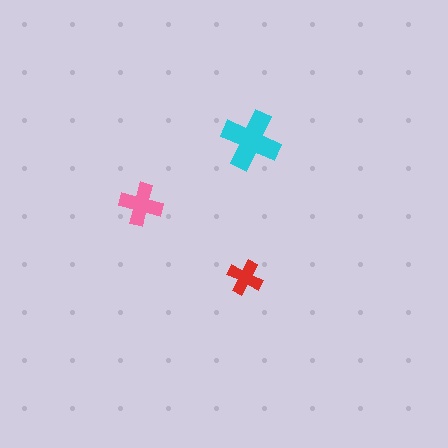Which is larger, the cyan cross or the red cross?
The cyan one.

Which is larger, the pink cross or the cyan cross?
The cyan one.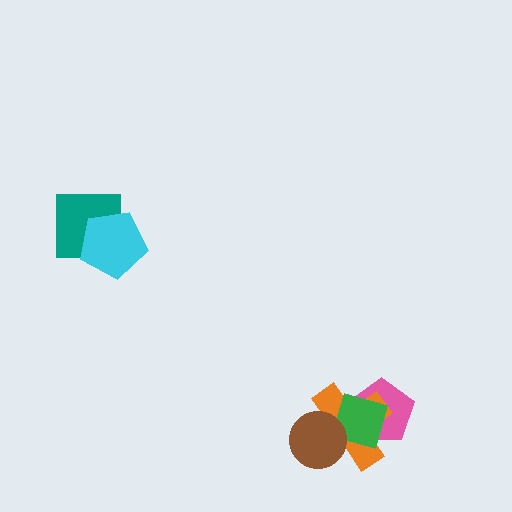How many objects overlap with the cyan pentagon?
1 object overlaps with the cyan pentagon.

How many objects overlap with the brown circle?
2 objects overlap with the brown circle.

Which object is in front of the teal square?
The cyan pentagon is in front of the teal square.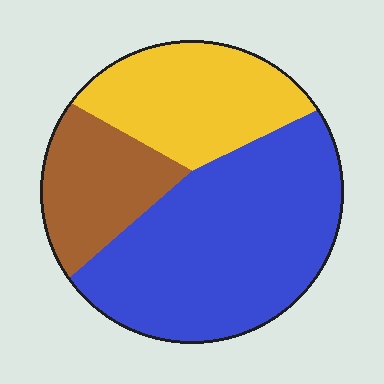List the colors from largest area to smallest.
From largest to smallest: blue, yellow, brown.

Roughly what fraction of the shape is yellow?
Yellow takes up about one quarter (1/4) of the shape.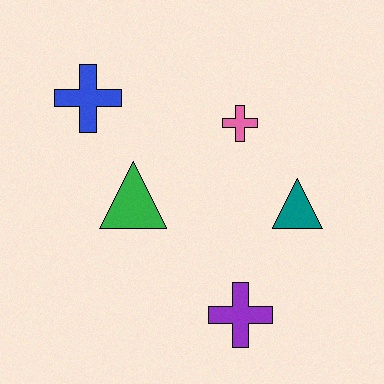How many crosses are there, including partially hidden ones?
There are 3 crosses.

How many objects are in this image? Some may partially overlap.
There are 5 objects.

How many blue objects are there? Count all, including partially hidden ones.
There is 1 blue object.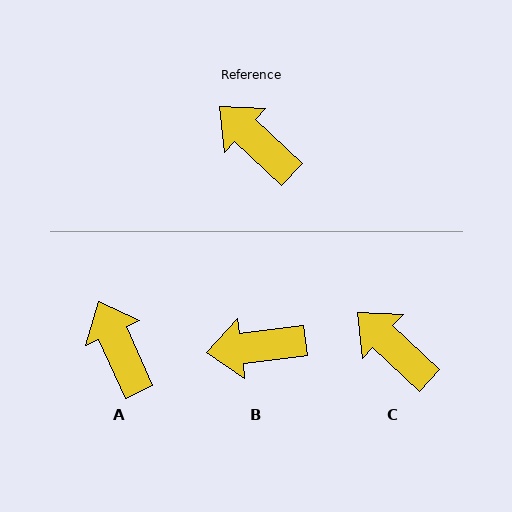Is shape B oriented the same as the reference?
No, it is off by about 51 degrees.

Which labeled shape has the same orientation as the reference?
C.